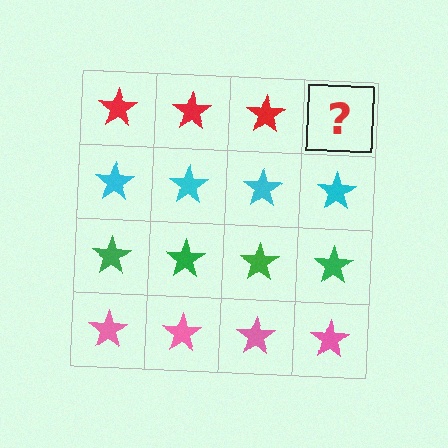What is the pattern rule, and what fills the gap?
The rule is that each row has a consistent color. The gap should be filled with a red star.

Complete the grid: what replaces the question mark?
The question mark should be replaced with a red star.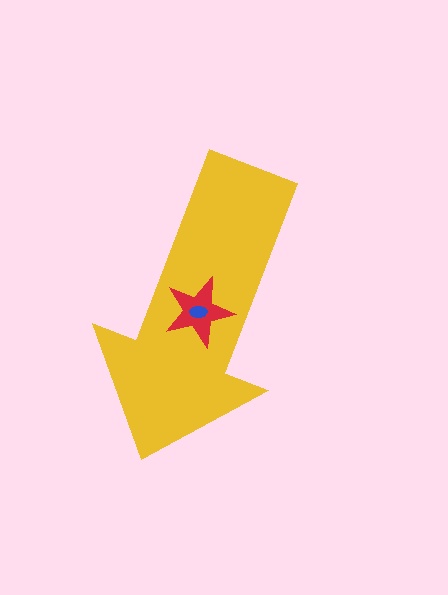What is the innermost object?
The blue ellipse.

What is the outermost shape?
The yellow arrow.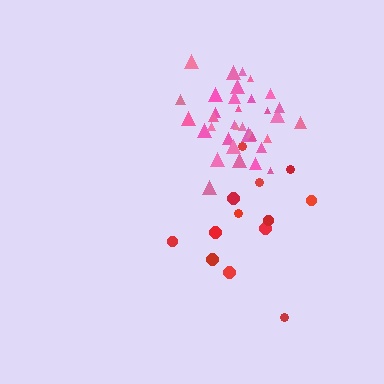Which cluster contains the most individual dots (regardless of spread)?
Pink (35).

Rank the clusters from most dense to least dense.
pink, red.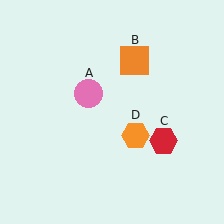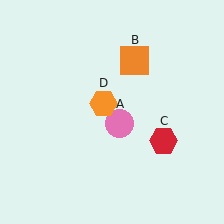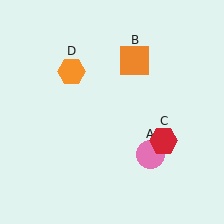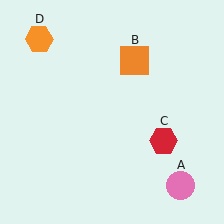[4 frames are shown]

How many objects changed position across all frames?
2 objects changed position: pink circle (object A), orange hexagon (object D).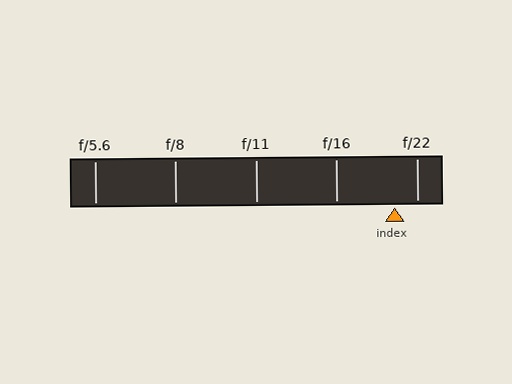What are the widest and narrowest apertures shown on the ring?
The widest aperture shown is f/5.6 and the narrowest is f/22.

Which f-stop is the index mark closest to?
The index mark is closest to f/22.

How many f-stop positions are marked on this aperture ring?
There are 5 f-stop positions marked.